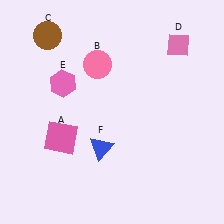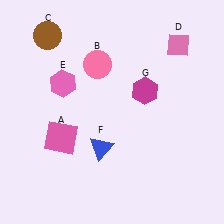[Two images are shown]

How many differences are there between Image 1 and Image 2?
There is 1 difference between the two images.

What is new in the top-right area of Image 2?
A magenta hexagon (G) was added in the top-right area of Image 2.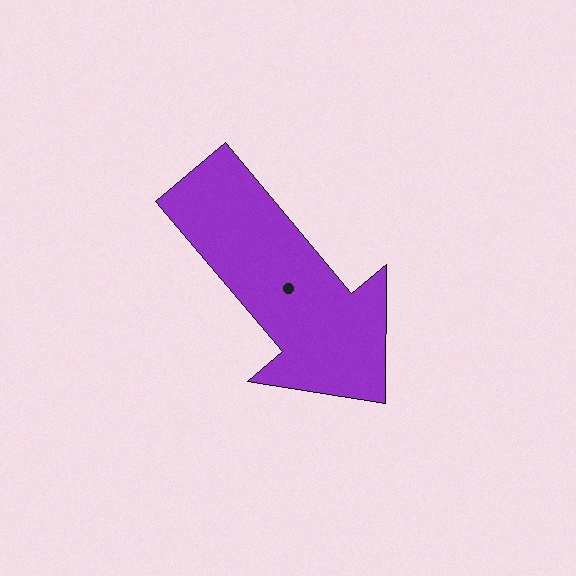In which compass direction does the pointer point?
Southeast.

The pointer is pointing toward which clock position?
Roughly 5 o'clock.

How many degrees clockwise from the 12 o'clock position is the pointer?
Approximately 140 degrees.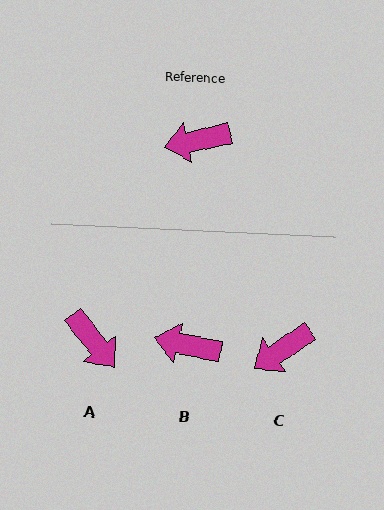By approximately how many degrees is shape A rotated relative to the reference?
Approximately 116 degrees counter-clockwise.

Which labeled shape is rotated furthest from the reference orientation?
A, about 116 degrees away.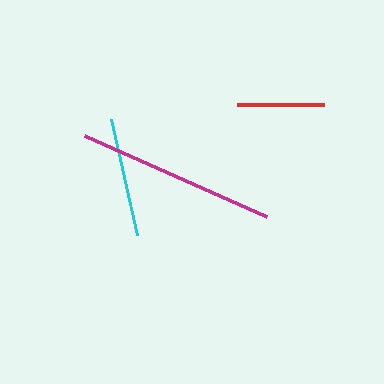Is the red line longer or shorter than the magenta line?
The magenta line is longer than the red line.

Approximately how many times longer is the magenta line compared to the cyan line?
The magenta line is approximately 1.7 times the length of the cyan line.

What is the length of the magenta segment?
The magenta segment is approximately 200 pixels long.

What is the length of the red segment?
The red segment is approximately 86 pixels long.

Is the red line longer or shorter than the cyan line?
The cyan line is longer than the red line.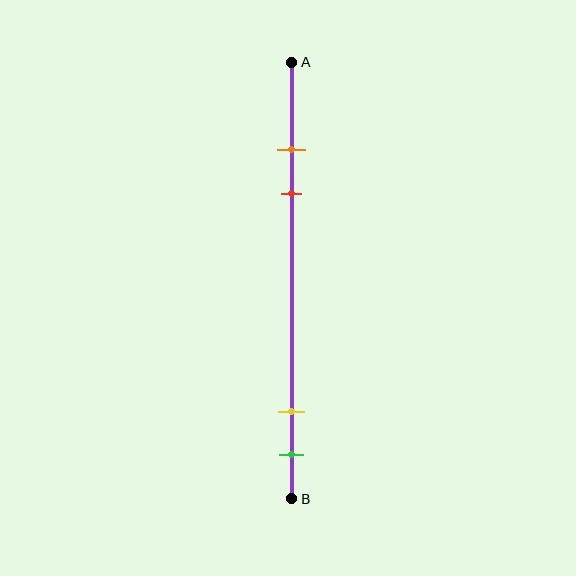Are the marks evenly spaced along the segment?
No, the marks are not evenly spaced.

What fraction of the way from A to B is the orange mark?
The orange mark is approximately 20% (0.2) of the way from A to B.